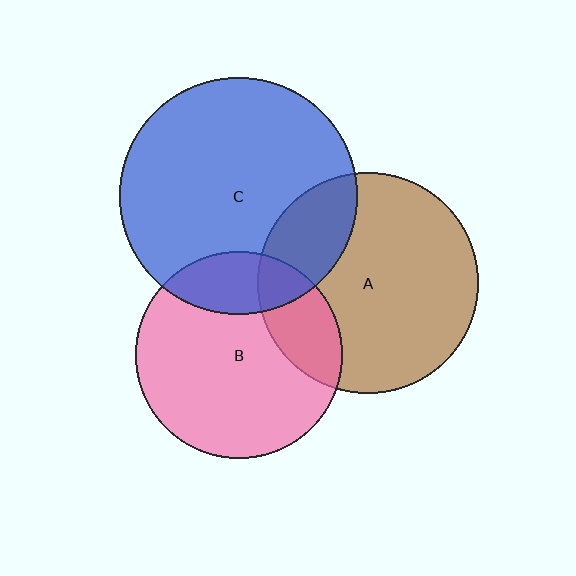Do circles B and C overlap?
Yes.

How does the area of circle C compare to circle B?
Approximately 1.3 times.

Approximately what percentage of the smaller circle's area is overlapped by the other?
Approximately 20%.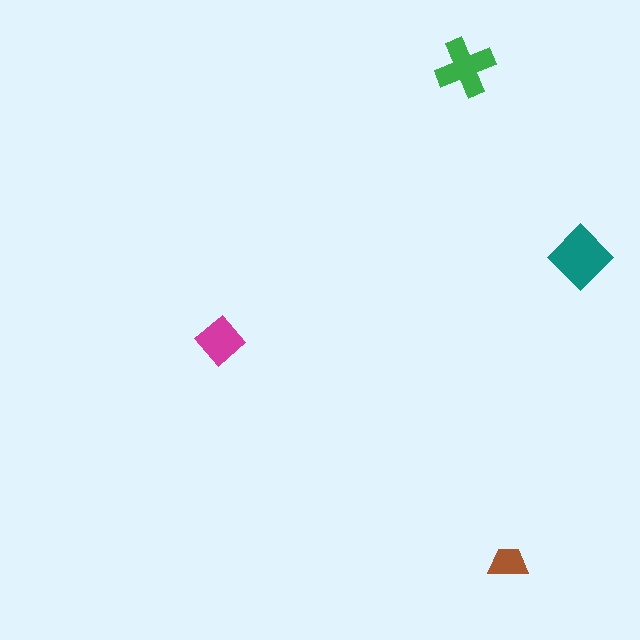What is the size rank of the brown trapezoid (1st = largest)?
4th.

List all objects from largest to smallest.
The teal diamond, the green cross, the magenta diamond, the brown trapezoid.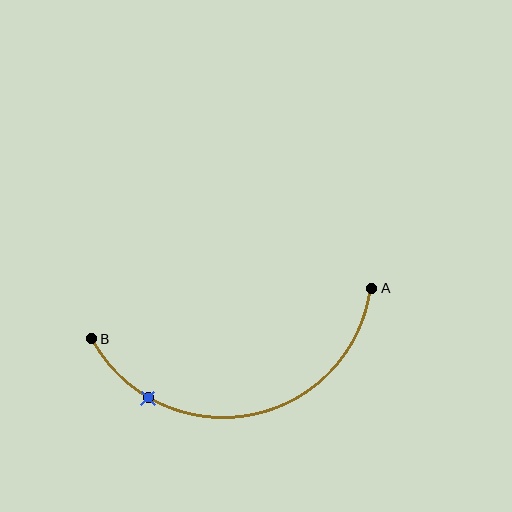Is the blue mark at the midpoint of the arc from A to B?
No. The blue mark lies on the arc but is closer to endpoint B. The arc midpoint would be at the point on the curve equidistant along the arc from both A and B.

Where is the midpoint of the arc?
The arc midpoint is the point on the curve farthest from the straight line joining A and B. It sits below that line.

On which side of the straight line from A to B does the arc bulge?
The arc bulges below the straight line connecting A and B.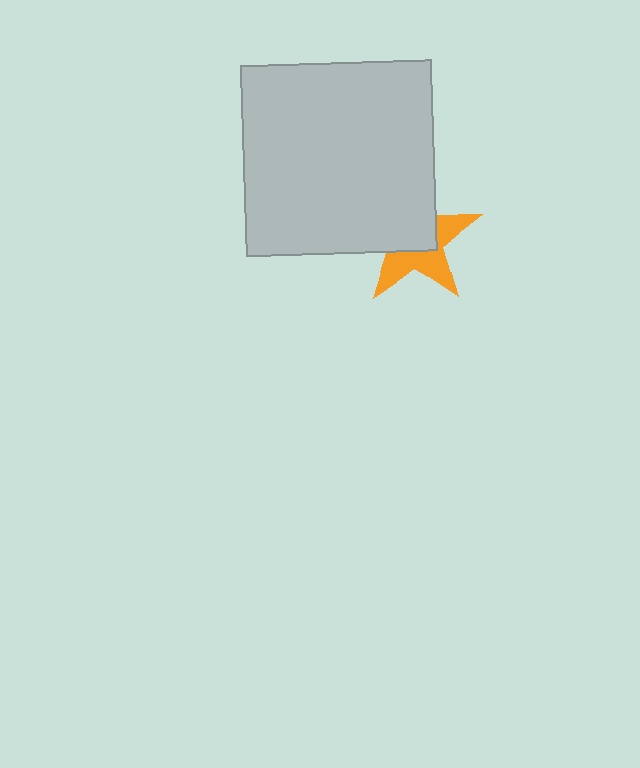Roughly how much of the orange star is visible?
About half of it is visible (roughly 46%).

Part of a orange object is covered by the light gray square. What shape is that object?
It is a star.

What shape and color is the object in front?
The object in front is a light gray square.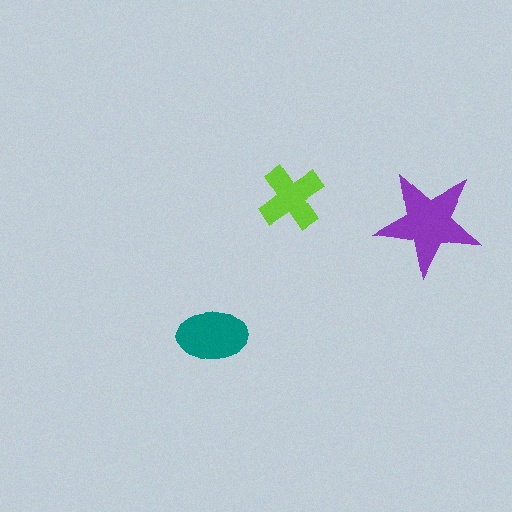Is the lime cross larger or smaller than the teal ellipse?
Smaller.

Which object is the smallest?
The lime cross.